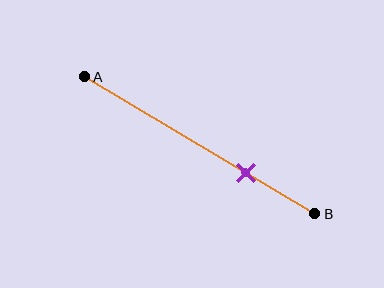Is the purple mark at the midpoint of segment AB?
No, the mark is at about 70% from A, not at the 50% midpoint.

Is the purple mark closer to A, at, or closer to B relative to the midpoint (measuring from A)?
The purple mark is closer to point B than the midpoint of segment AB.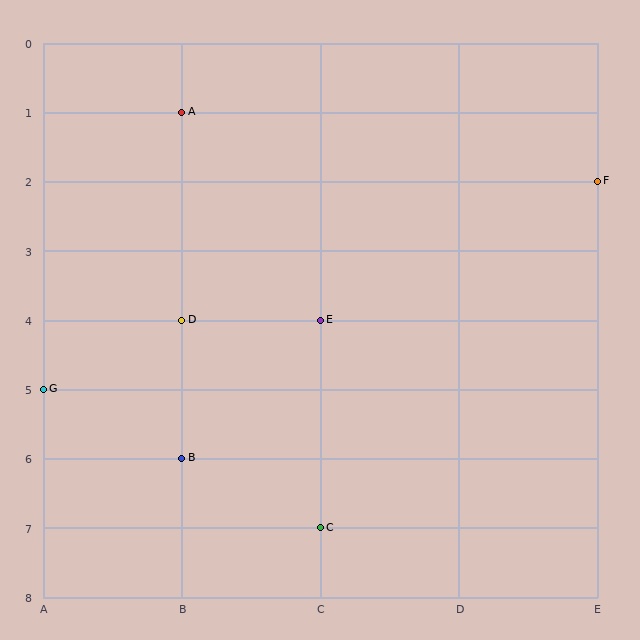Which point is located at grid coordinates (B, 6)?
Point B is at (B, 6).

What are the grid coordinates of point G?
Point G is at grid coordinates (A, 5).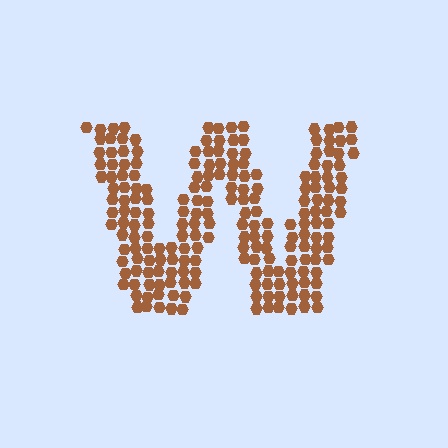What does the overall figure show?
The overall figure shows the letter W.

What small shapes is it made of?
It is made of small hexagons.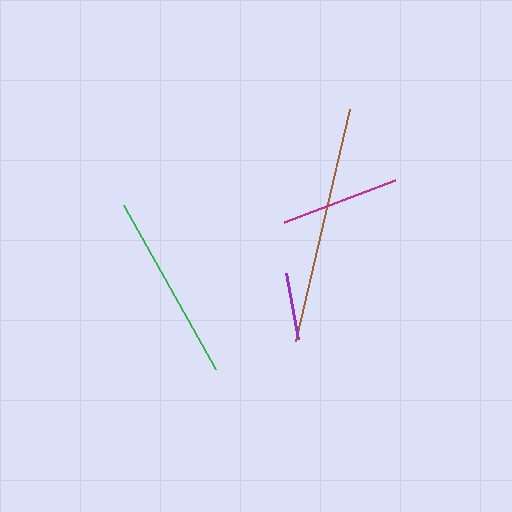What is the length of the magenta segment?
The magenta segment is approximately 119 pixels long.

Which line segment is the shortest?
The purple line is the shortest at approximately 67 pixels.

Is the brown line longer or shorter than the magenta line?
The brown line is longer than the magenta line.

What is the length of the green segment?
The green segment is approximately 188 pixels long.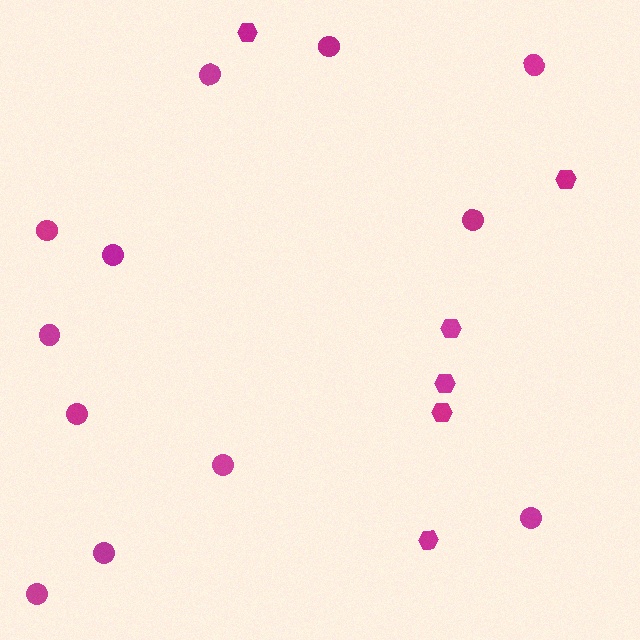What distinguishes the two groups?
There are 2 groups: one group of hexagons (6) and one group of circles (12).